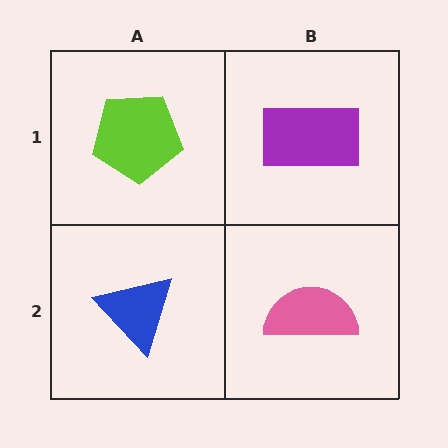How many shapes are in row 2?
2 shapes.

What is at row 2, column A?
A blue triangle.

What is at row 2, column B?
A pink semicircle.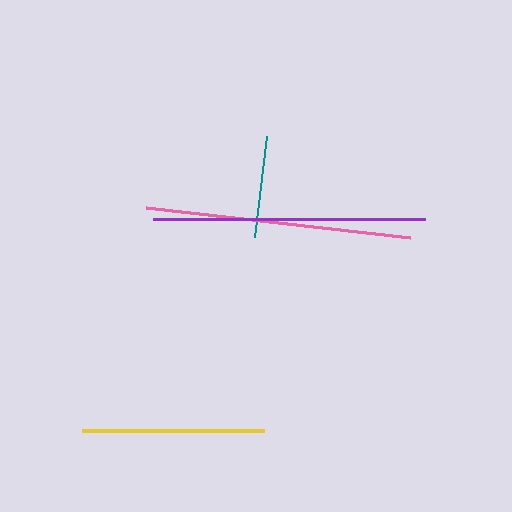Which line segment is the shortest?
The teal line is the shortest at approximately 102 pixels.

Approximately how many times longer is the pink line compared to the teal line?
The pink line is approximately 2.6 times the length of the teal line.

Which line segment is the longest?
The purple line is the longest at approximately 271 pixels.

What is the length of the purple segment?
The purple segment is approximately 271 pixels long.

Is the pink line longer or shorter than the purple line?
The purple line is longer than the pink line.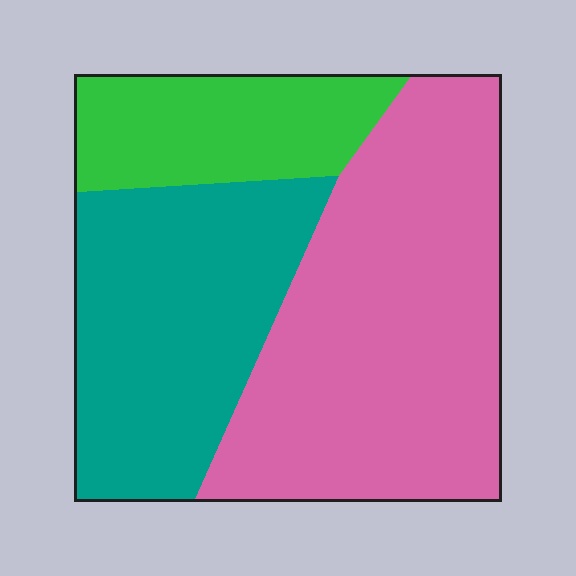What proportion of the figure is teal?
Teal covers roughly 35% of the figure.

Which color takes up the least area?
Green, at roughly 20%.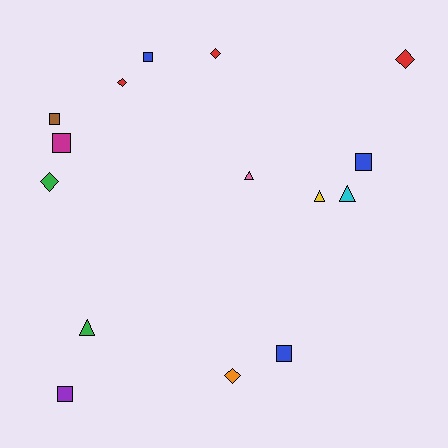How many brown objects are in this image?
There is 1 brown object.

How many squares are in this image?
There are 6 squares.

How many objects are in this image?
There are 15 objects.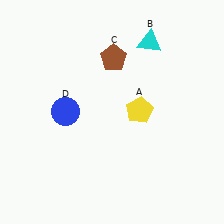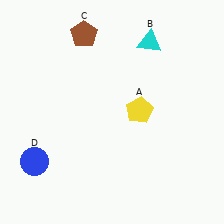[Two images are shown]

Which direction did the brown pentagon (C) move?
The brown pentagon (C) moved left.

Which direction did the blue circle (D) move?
The blue circle (D) moved down.